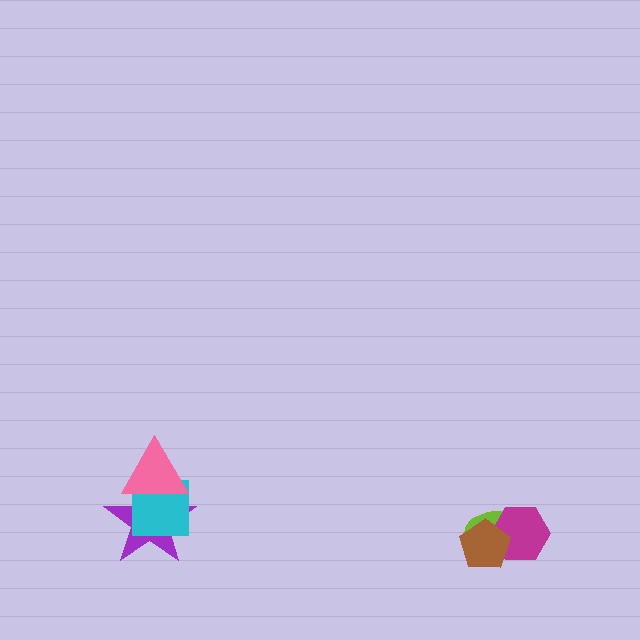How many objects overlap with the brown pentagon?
2 objects overlap with the brown pentagon.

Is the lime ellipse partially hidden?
Yes, it is partially covered by another shape.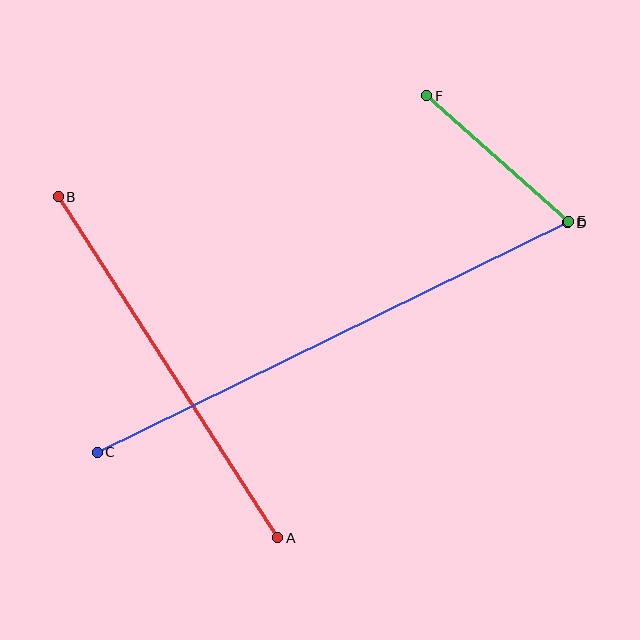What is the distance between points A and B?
The distance is approximately 406 pixels.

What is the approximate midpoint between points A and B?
The midpoint is at approximately (168, 367) pixels.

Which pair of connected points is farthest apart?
Points C and D are farthest apart.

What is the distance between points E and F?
The distance is approximately 190 pixels.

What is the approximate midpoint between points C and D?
The midpoint is at approximately (333, 337) pixels.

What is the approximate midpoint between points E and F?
The midpoint is at approximately (498, 158) pixels.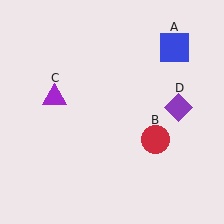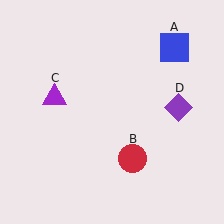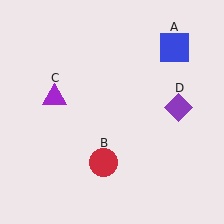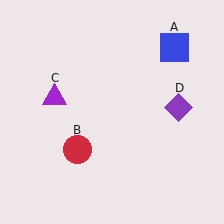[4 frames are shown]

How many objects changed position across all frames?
1 object changed position: red circle (object B).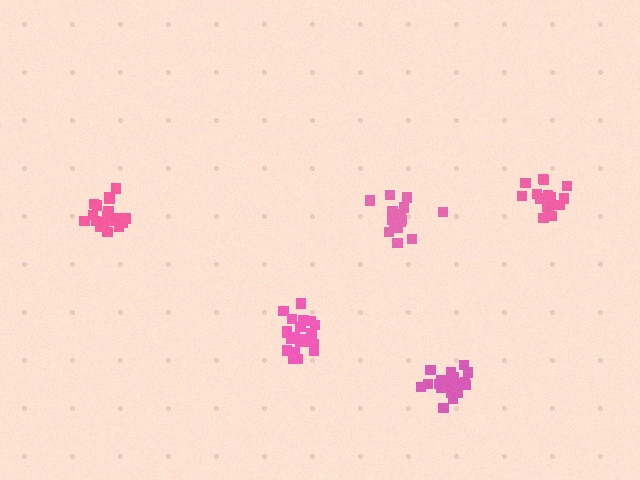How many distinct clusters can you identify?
There are 5 distinct clusters.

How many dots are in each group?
Group 1: 20 dots, Group 2: 20 dots, Group 3: 19 dots, Group 4: 20 dots, Group 5: 21 dots (100 total).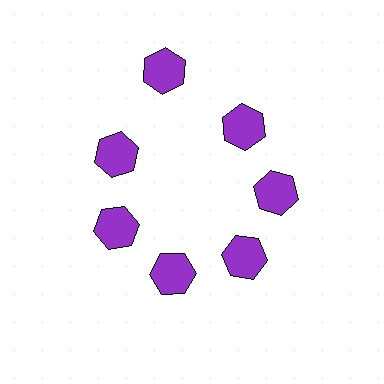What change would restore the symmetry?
The symmetry would be restored by moving it inward, back onto the ring so that all 7 hexagons sit at equal angles and equal distance from the center.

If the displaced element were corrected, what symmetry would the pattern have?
It would have 7-fold rotational symmetry — the pattern would map onto itself every 51 degrees.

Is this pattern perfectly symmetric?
No. The 7 purple hexagons are arranged in a ring, but one element near the 12 o'clock position is pushed outward from the center, breaking the 7-fold rotational symmetry.